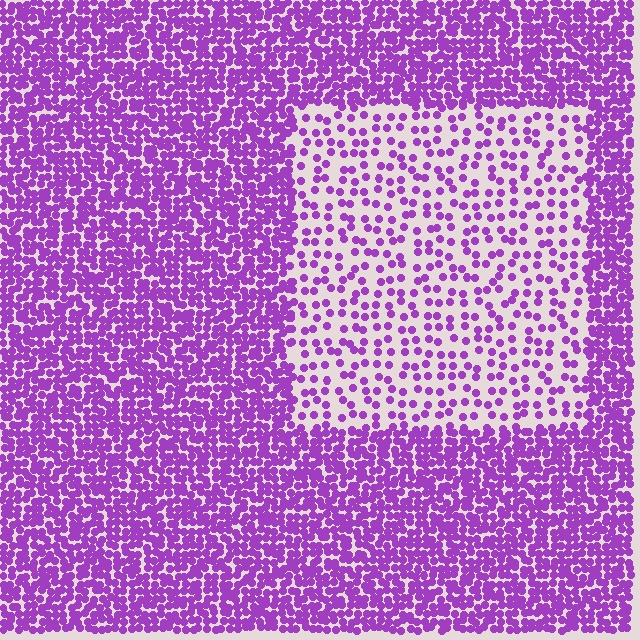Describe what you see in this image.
The image contains small purple elements arranged at two different densities. A rectangle-shaped region is visible where the elements are less densely packed than the surrounding area.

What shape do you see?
I see a rectangle.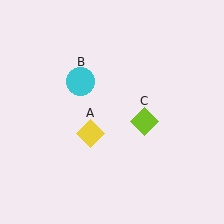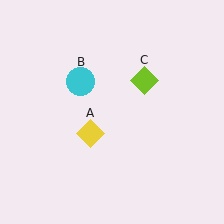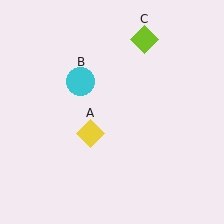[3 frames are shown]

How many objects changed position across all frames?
1 object changed position: lime diamond (object C).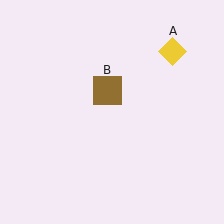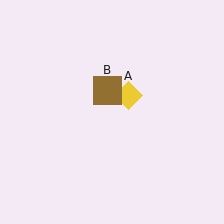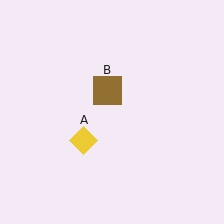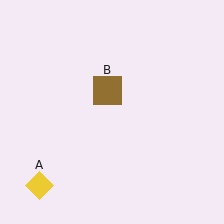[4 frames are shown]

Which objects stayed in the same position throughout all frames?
Brown square (object B) remained stationary.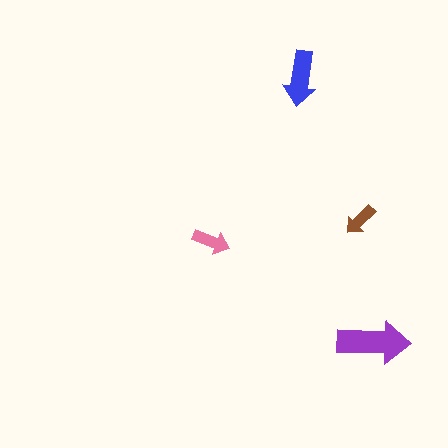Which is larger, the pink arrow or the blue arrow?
The blue one.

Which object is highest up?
The blue arrow is topmost.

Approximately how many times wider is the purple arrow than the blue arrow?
About 1.5 times wider.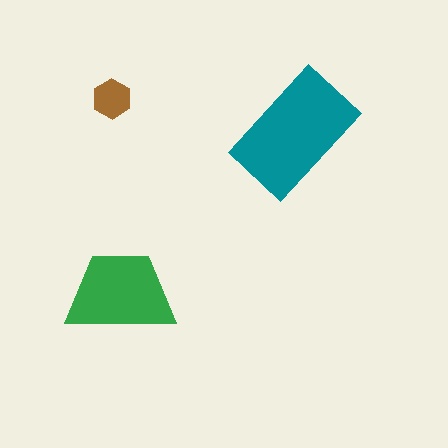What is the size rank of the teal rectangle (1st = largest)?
1st.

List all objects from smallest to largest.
The brown hexagon, the green trapezoid, the teal rectangle.